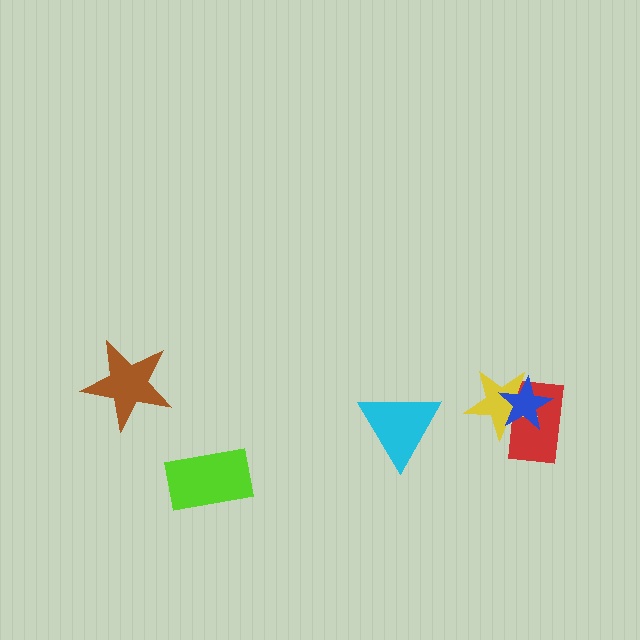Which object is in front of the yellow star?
The blue star is in front of the yellow star.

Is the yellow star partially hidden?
Yes, it is partially covered by another shape.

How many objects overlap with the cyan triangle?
0 objects overlap with the cyan triangle.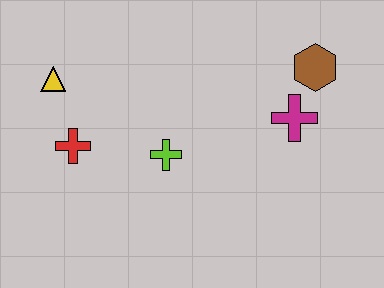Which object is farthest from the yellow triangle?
The brown hexagon is farthest from the yellow triangle.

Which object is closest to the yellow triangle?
The red cross is closest to the yellow triangle.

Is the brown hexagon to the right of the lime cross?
Yes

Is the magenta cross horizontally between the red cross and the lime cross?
No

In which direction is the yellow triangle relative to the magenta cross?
The yellow triangle is to the left of the magenta cross.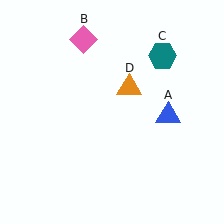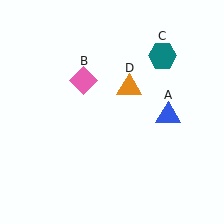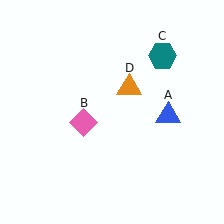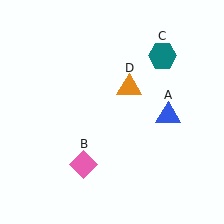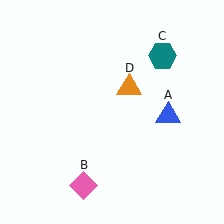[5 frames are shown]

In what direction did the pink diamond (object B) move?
The pink diamond (object B) moved down.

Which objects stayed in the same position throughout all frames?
Blue triangle (object A) and teal hexagon (object C) and orange triangle (object D) remained stationary.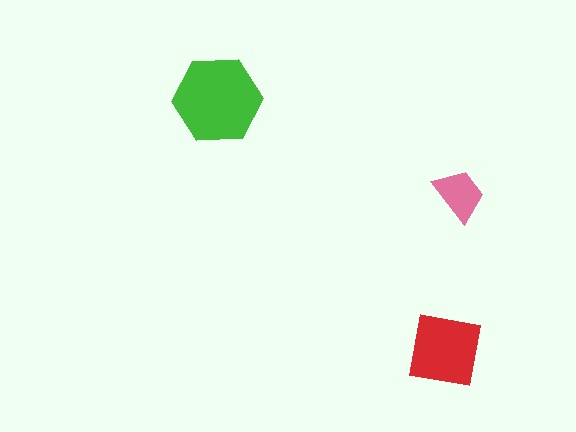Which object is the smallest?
The pink trapezoid.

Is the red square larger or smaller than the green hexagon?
Smaller.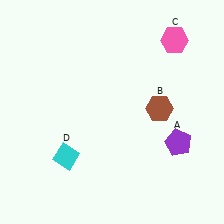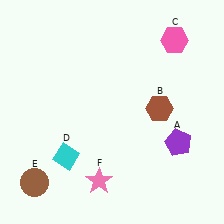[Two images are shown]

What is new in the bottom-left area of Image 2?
A pink star (F) was added in the bottom-left area of Image 2.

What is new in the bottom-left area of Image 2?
A brown circle (E) was added in the bottom-left area of Image 2.